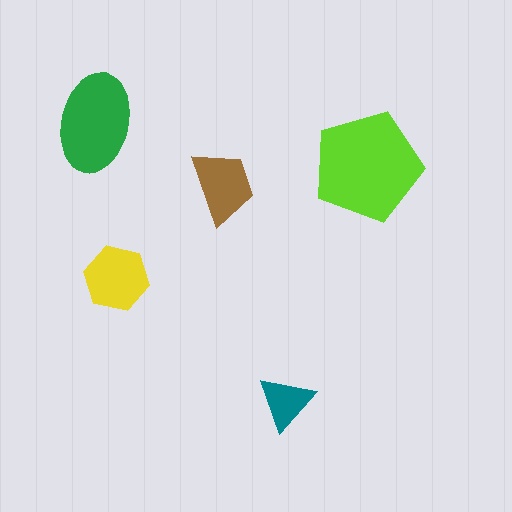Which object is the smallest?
The teal triangle.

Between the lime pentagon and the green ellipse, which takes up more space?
The lime pentagon.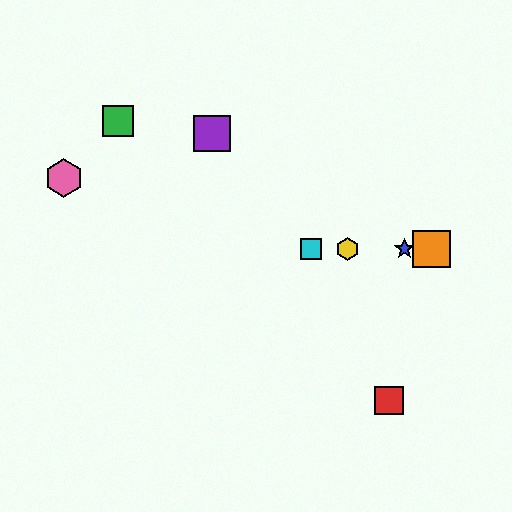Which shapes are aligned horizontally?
The blue star, the yellow hexagon, the orange square, the cyan square are aligned horizontally.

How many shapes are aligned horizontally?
4 shapes (the blue star, the yellow hexagon, the orange square, the cyan square) are aligned horizontally.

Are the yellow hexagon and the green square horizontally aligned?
No, the yellow hexagon is at y≈249 and the green square is at y≈121.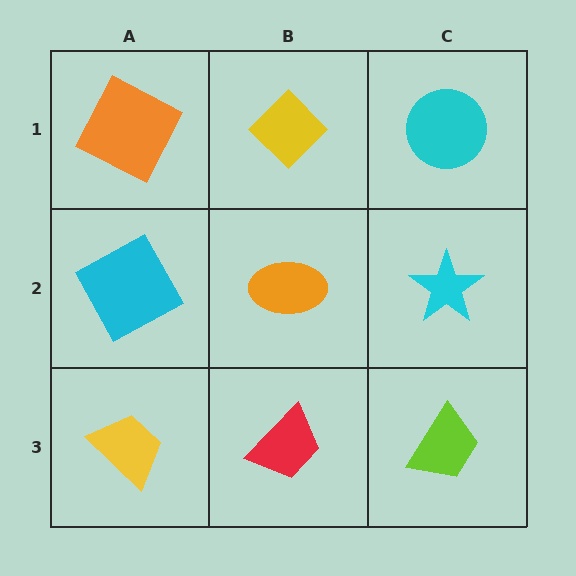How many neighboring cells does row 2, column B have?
4.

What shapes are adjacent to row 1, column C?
A cyan star (row 2, column C), a yellow diamond (row 1, column B).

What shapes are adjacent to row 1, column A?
A cyan square (row 2, column A), a yellow diamond (row 1, column B).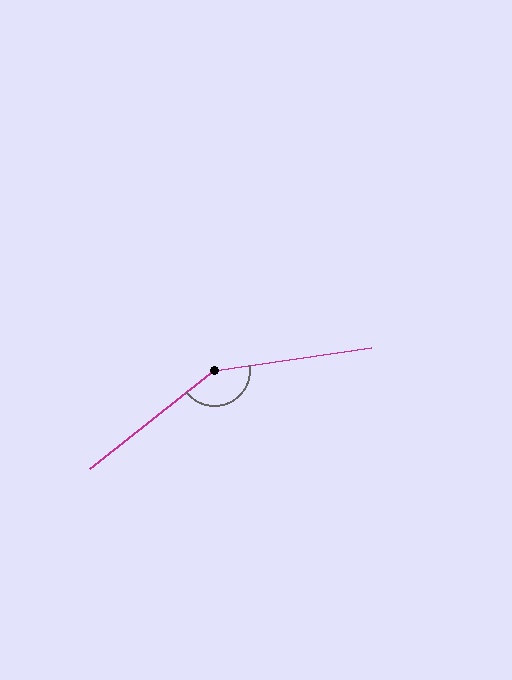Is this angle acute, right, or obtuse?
It is obtuse.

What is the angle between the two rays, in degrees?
Approximately 150 degrees.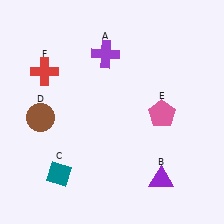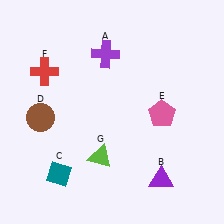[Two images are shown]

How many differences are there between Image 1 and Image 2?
There is 1 difference between the two images.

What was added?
A lime triangle (G) was added in Image 2.